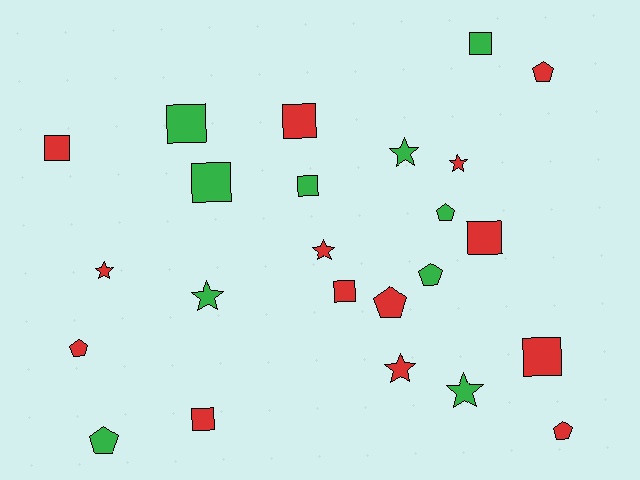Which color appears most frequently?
Red, with 14 objects.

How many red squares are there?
There are 6 red squares.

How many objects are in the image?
There are 24 objects.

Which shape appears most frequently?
Square, with 10 objects.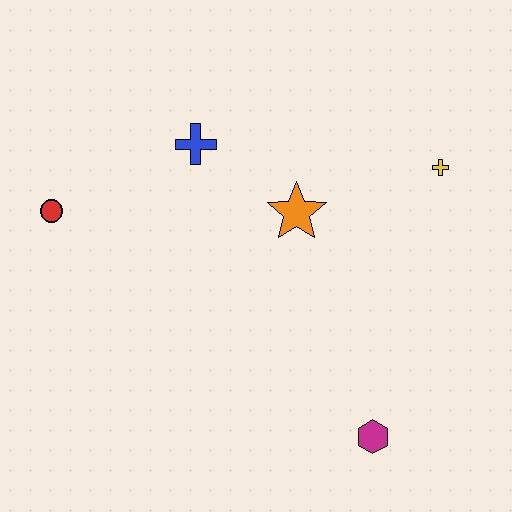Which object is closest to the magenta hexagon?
The orange star is closest to the magenta hexagon.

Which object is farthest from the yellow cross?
The red circle is farthest from the yellow cross.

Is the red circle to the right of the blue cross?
No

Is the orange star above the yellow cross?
No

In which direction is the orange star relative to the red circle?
The orange star is to the right of the red circle.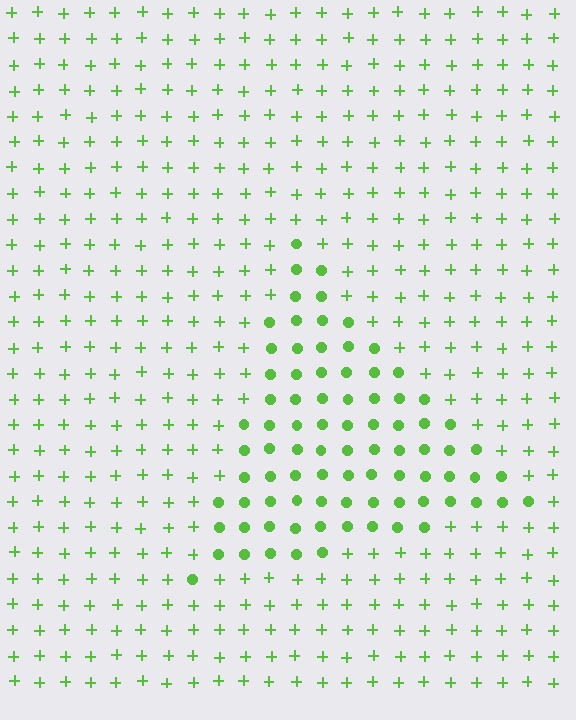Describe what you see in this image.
The image is filled with small lime elements arranged in a uniform grid. A triangle-shaped region contains circles, while the surrounding area contains plus signs. The boundary is defined purely by the change in element shape.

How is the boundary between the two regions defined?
The boundary is defined by a change in element shape: circles inside vs. plus signs outside. All elements share the same color and spacing.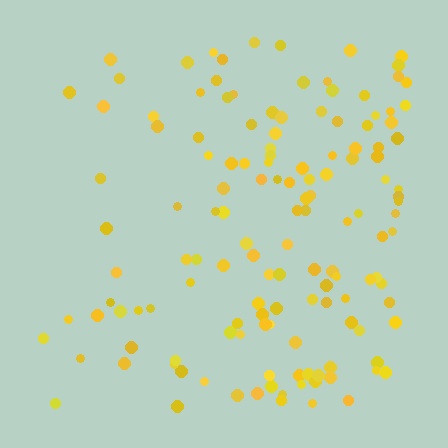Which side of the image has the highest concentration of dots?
The right.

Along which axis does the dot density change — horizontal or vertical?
Horizontal.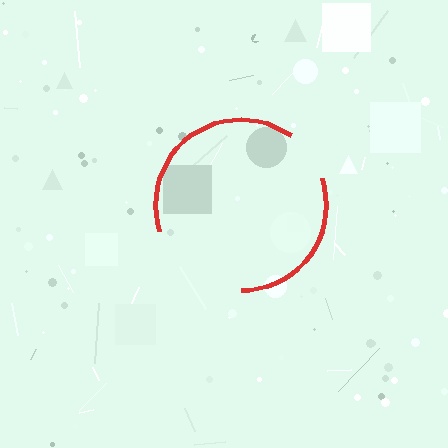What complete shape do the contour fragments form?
The contour fragments form a circle.